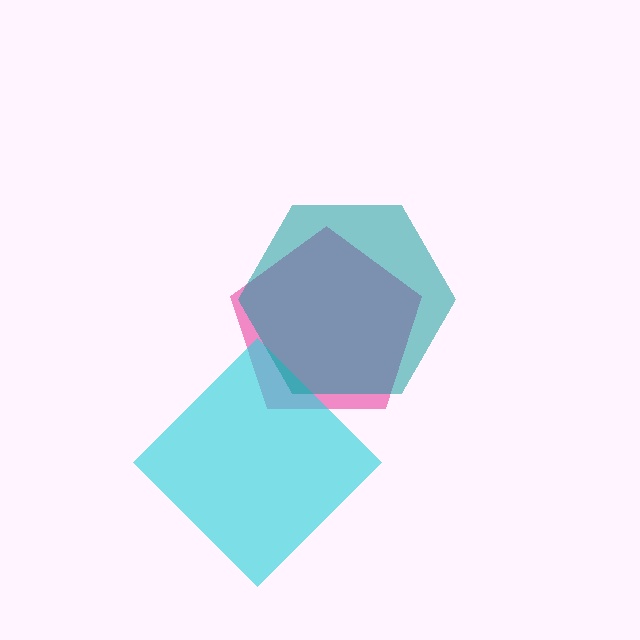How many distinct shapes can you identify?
There are 3 distinct shapes: a pink pentagon, a cyan diamond, a teal hexagon.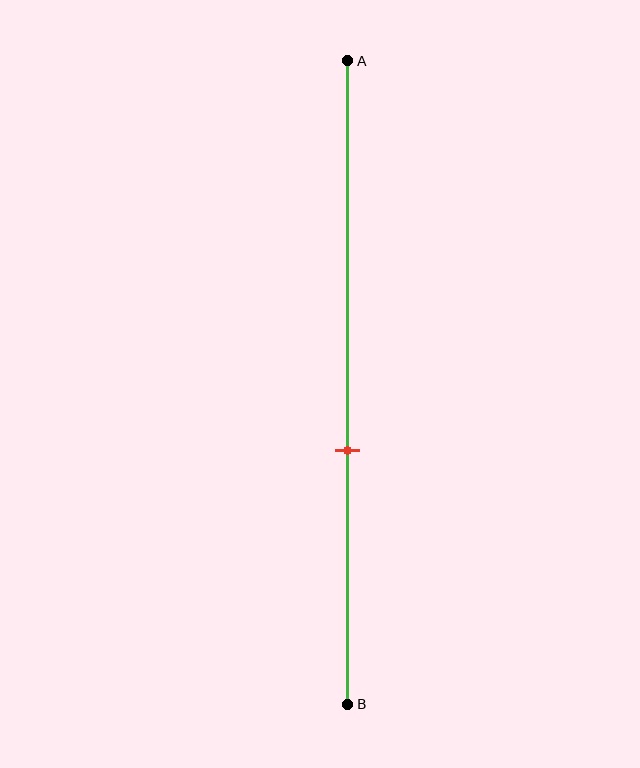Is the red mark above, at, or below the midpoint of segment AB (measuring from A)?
The red mark is below the midpoint of segment AB.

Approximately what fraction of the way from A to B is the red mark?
The red mark is approximately 60% of the way from A to B.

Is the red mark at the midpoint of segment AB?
No, the mark is at about 60% from A, not at the 50% midpoint.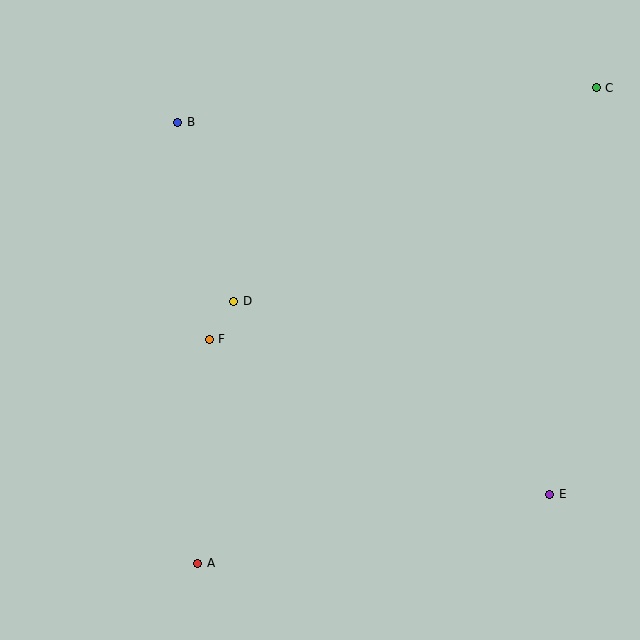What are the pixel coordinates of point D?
Point D is at (234, 301).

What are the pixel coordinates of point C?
Point C is at (596, 88).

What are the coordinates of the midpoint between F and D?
The midpoint between F and D is at (221, 320).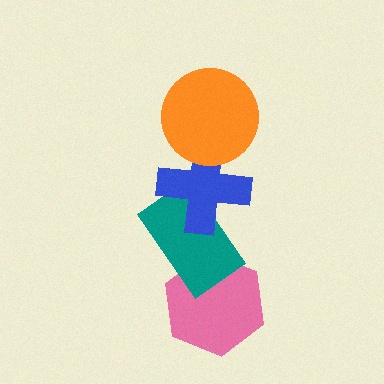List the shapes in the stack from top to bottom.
From top to bottom: the orange circle, the blue cross, the teal rectangle, the pink hexagon.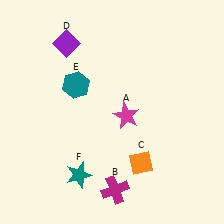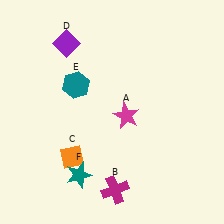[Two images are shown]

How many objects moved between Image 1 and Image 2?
1 object moved between the two images.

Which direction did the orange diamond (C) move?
The orange diamond (C) moved left.